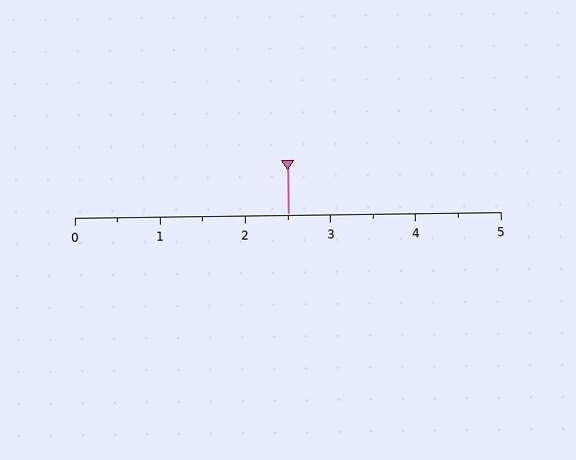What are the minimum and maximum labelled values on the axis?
The axis runs from 0 to 5.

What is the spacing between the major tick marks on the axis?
The major ticks are spaced 1 apart.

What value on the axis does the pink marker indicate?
The marker indicates approximately 2.5.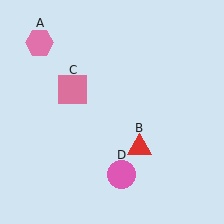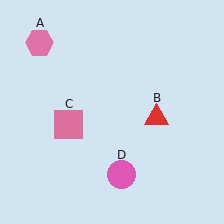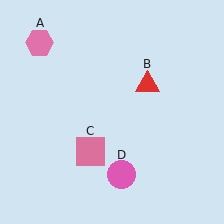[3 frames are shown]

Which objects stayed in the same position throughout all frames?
Pink hexagon (object A) and pink circle (object D) remained stationary.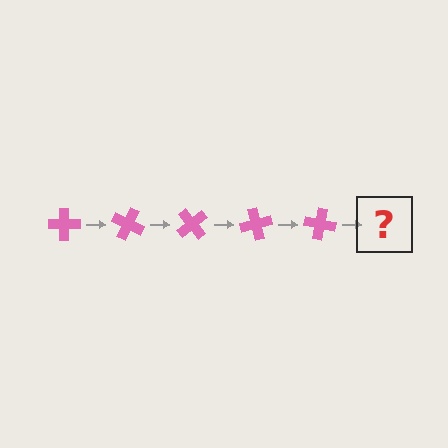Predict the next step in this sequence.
The next step is a pink cross rotated 125 degrees.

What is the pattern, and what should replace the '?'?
The pattern is that the cross rotates 25 degrees each step. The '?' should be a pink cross rotated 125 degrees.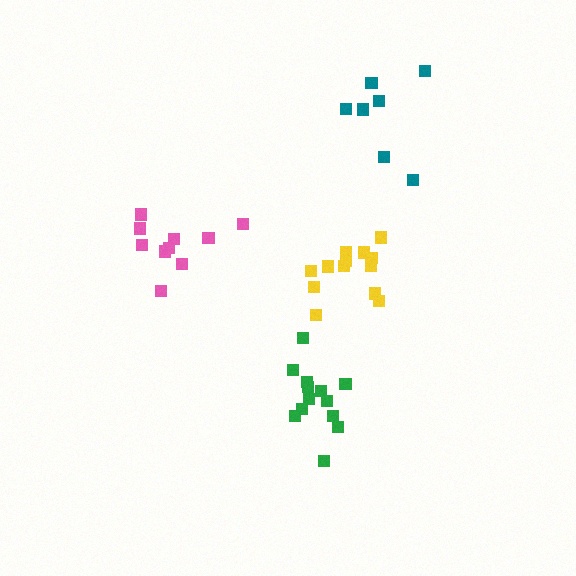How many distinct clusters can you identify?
There are 4 distinct clusters.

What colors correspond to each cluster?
The clusters are colored: teal, green, pink, yellow.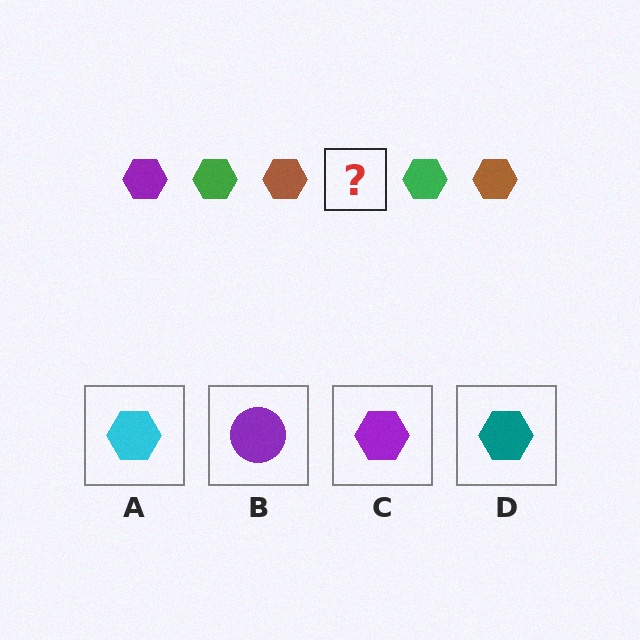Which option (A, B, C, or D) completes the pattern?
C.